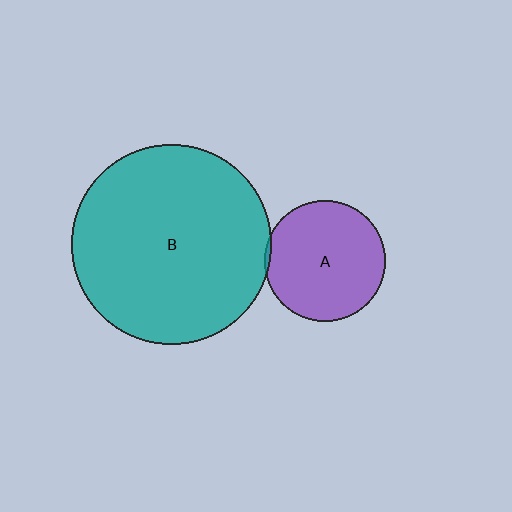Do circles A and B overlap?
Yes.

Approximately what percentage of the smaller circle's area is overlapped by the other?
Approximately 5%.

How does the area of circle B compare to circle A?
Approximately 2.7 times.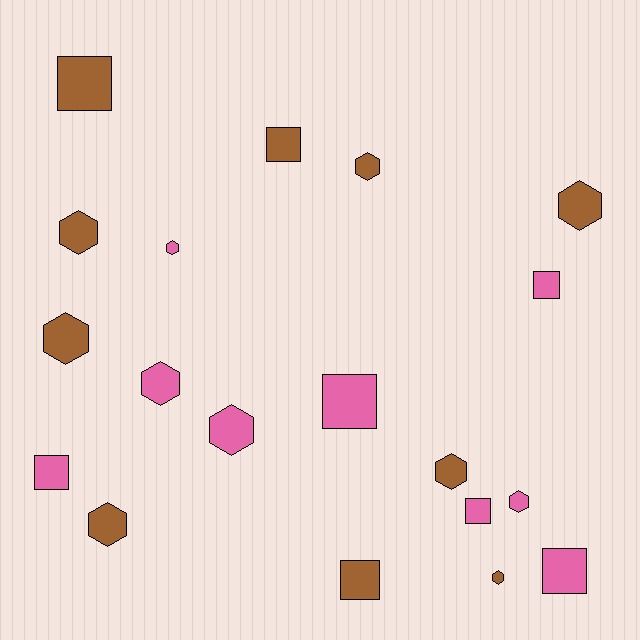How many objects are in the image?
There are 19 objects.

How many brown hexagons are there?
There are 7 brown hexagons.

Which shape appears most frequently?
Hexagon, with 11 objects.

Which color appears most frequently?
Brown, with 10 objects.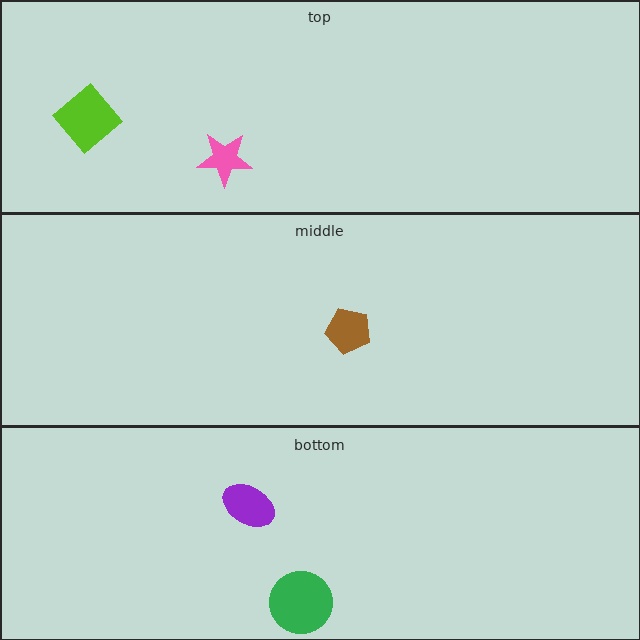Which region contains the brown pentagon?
The middle region.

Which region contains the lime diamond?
The top region.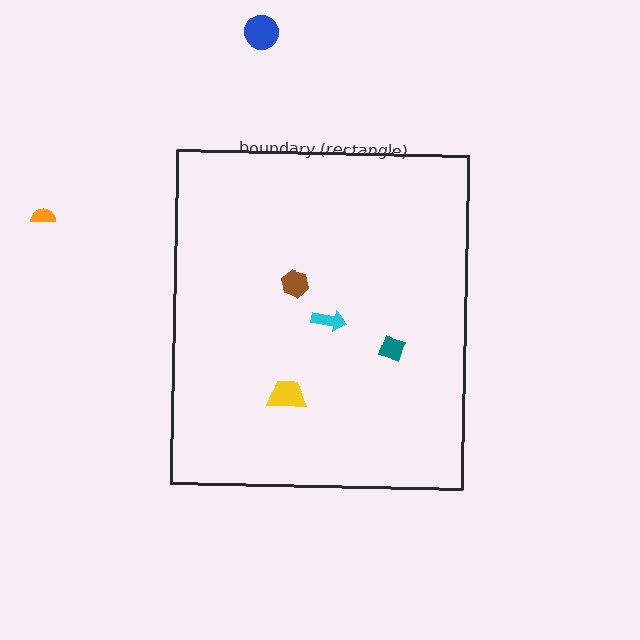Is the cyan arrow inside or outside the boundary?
Inside.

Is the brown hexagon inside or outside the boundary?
Inside.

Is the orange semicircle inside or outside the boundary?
Outside.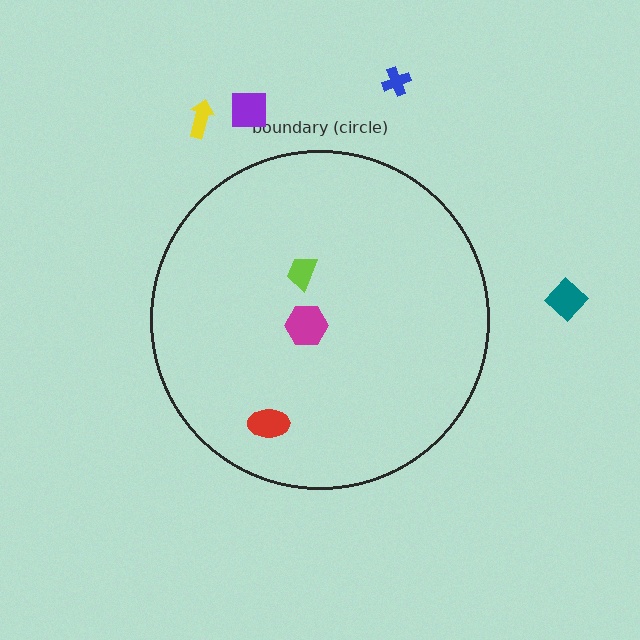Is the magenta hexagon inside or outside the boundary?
Inside.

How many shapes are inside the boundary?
3 inside, 4 outside.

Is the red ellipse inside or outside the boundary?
Inside.